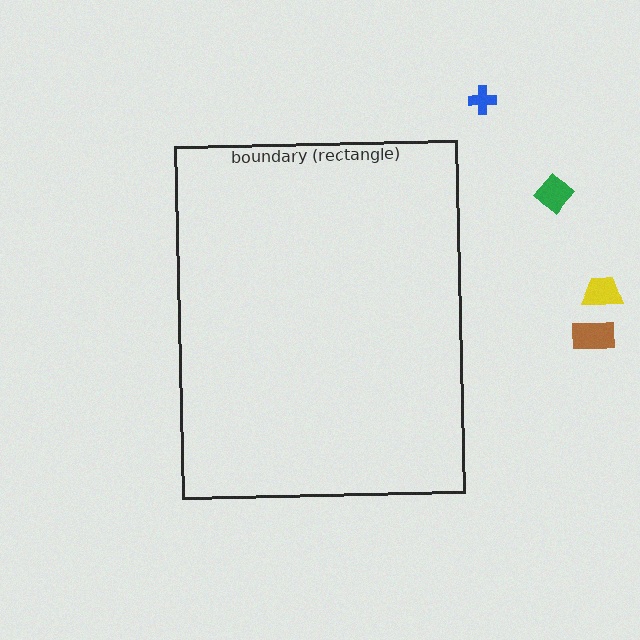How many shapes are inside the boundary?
0 inside, 4 outside.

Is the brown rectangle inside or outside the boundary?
Outside.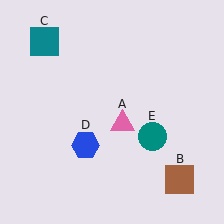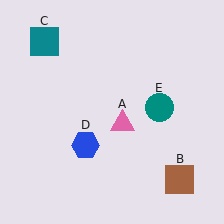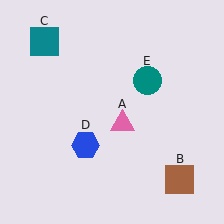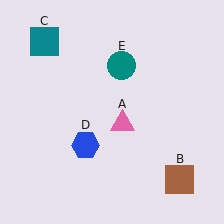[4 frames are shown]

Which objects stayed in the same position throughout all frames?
Pink triangle (object A) and brown square (object B) and teal square (object C) and blue hexagon (object D) remained stationary.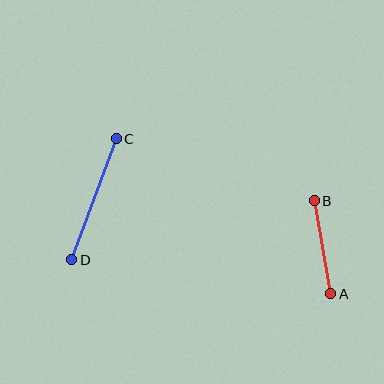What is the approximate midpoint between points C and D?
The midpoint is at approximately (94, 199) pixels.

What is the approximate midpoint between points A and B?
The midpoint is at approximately (322, 247) pixels.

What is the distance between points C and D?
The distance is approximately 129 pixels.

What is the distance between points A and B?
The distance is approximately 95 pixels.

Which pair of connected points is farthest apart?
Points C and D are farthest apart.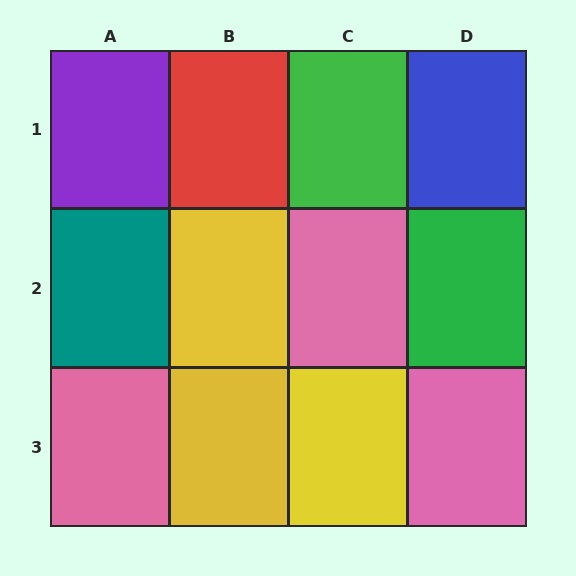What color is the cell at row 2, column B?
Yellow.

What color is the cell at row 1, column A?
Purple.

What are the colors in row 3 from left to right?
Pink, yellow, yellow, pink.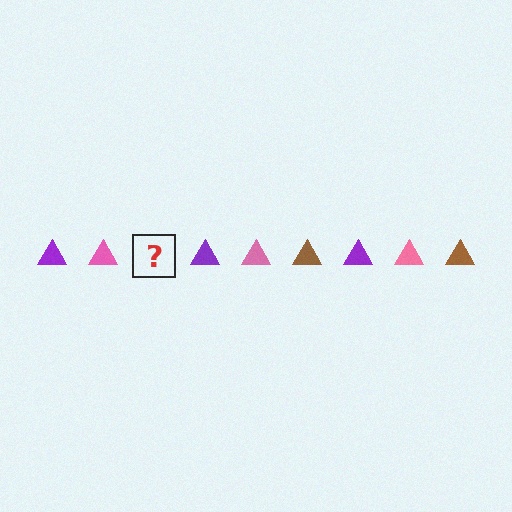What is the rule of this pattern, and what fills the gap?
The rule is that the pattern cycles through purple, pink, brown triangles. The gap should be filled with a brown triangle.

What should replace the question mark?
The question mark should be replaced with a brown triangle.